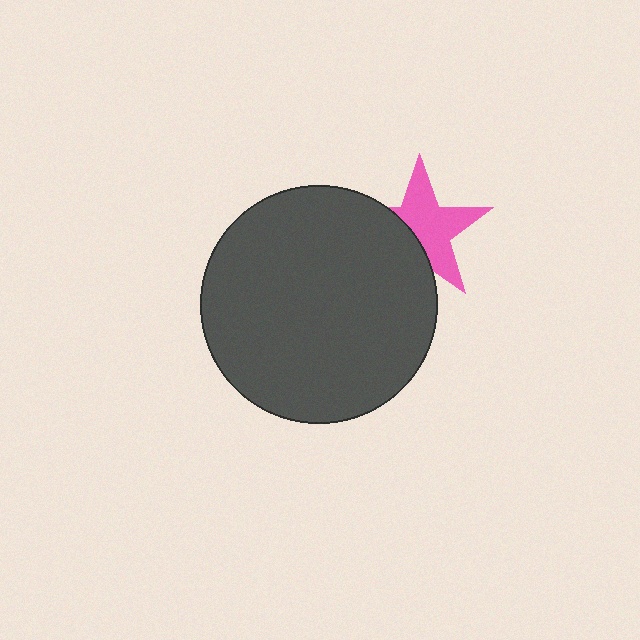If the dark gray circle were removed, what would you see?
You would see the complete pink star.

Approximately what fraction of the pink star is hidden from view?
Roughly 38% of the pink star is hidden behind the dark gray circle.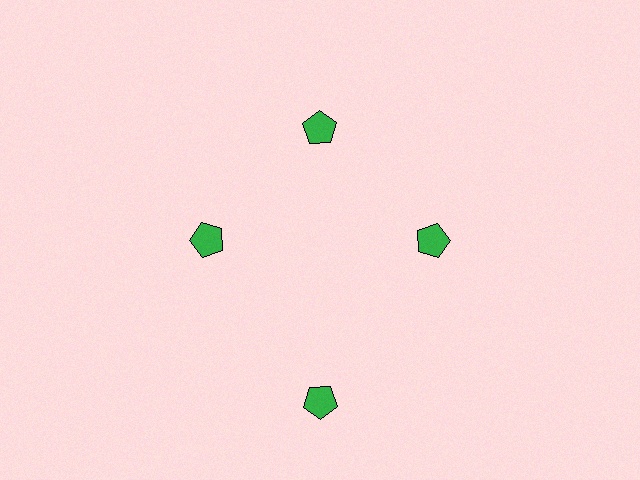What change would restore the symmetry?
The symmetry would be restored by moving it inward, back onto the ring so that all 4 pentagons sit at equal angles and equal distance from the center.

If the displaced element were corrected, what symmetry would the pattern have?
It would have 4-fold rotational symmetry — the pattern would map onto itself every 90 degrees.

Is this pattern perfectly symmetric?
No. The 4 green pentagons are arranged in a ring, but one element near the 6 o'clock position is pushed outward from the center, breaking the 4-fold rotational symmetry.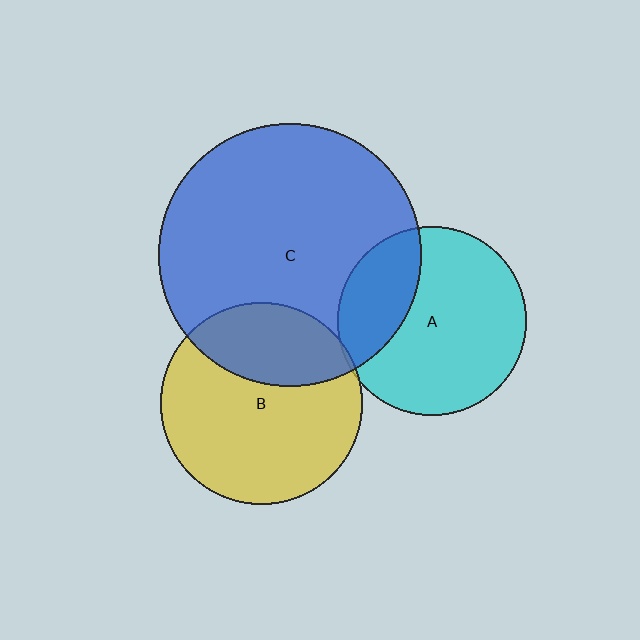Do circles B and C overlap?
Yes.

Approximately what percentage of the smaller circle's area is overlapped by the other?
Approximately 30%.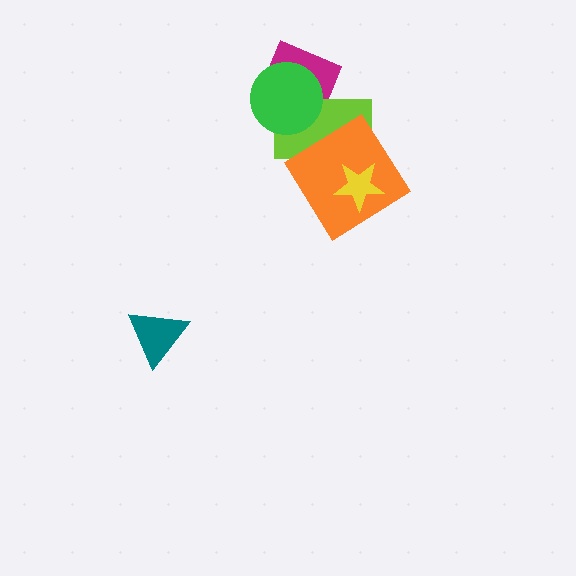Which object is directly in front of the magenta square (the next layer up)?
The lime rectangle is directly in front of the magenta square.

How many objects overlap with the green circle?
2 objects overlap with the green circle.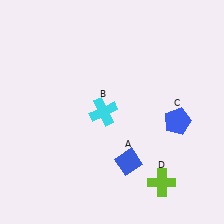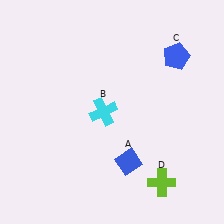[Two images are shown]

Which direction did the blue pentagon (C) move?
The blue pentagon (C) moved up.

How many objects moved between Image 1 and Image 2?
1 object moved between the two images.